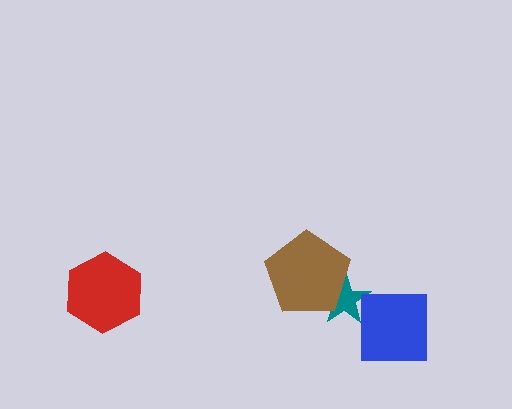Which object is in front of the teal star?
The brown pentagon is in front of the teal star.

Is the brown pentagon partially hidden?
No, no other shape covers it.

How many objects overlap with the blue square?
0 objects overlap with the blue square.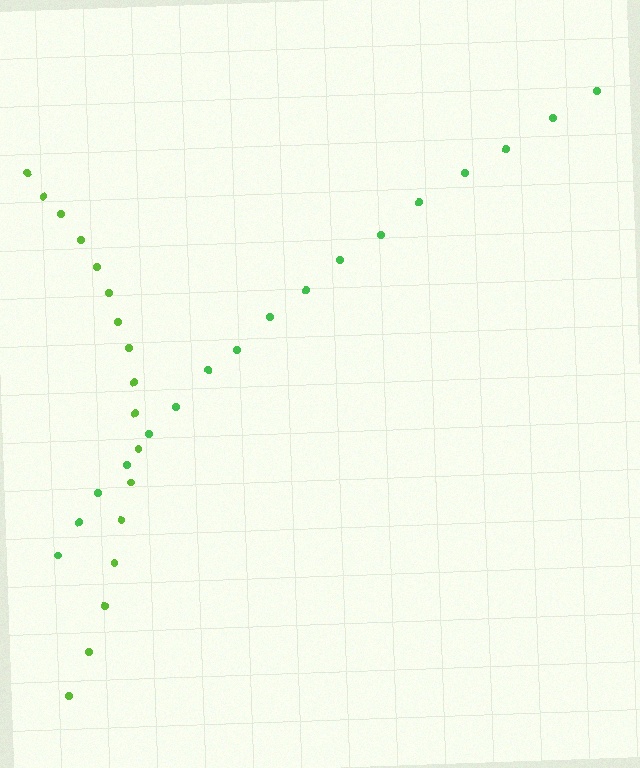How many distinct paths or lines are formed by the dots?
There are 2 distinct paths.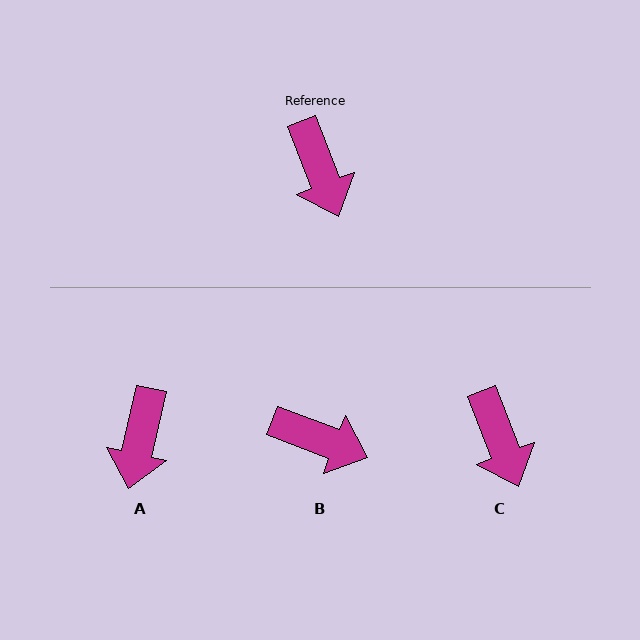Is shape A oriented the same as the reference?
No, it is off by about 33 degrees.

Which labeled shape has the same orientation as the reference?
C.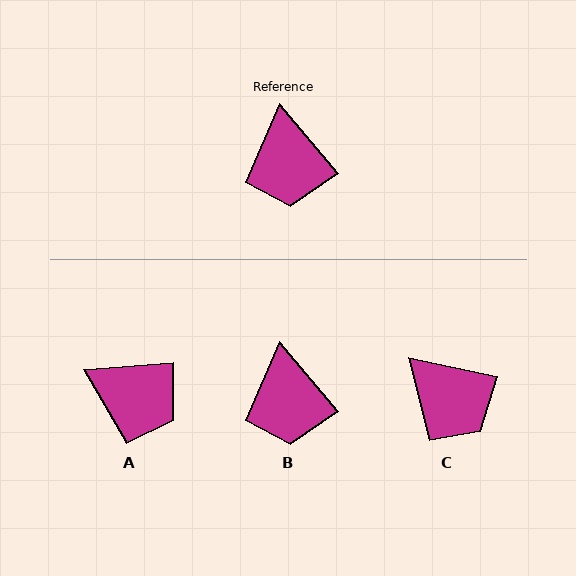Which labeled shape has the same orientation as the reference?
B.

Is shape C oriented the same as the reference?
No, it is off by about 38 degrees.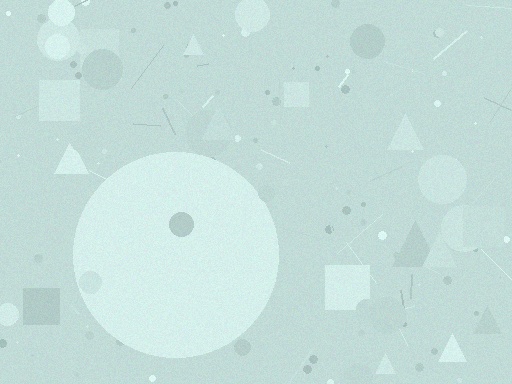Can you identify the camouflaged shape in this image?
The camouflaged shape is a circle.